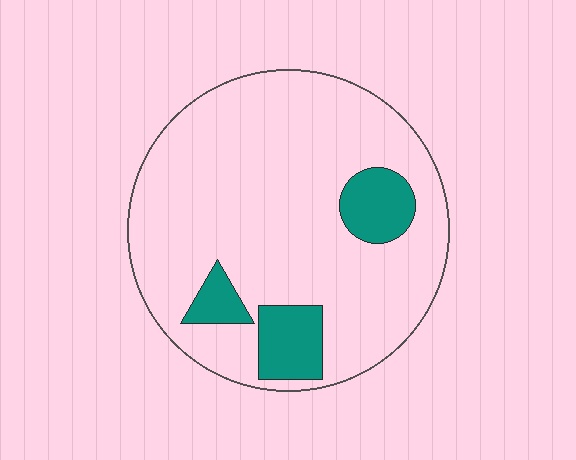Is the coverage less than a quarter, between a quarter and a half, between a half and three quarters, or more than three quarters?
Less than a quarter.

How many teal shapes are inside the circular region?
3.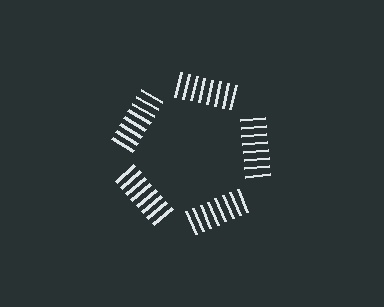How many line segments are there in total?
40 — 8 along each of the 5 edges.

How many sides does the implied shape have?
5 sides — the line-ends trace a pentagon.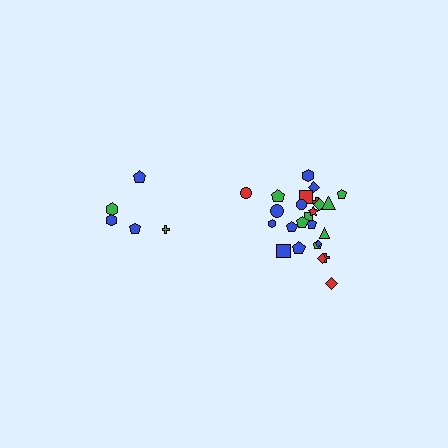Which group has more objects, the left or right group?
The right group.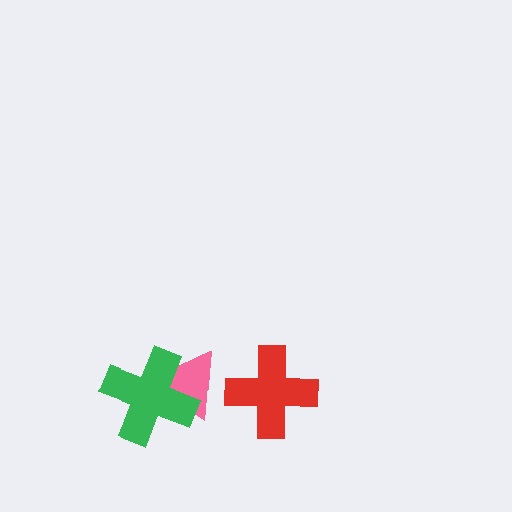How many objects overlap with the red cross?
0 objects overlap with the red cross.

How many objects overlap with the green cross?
1 object overlaps with the green cross.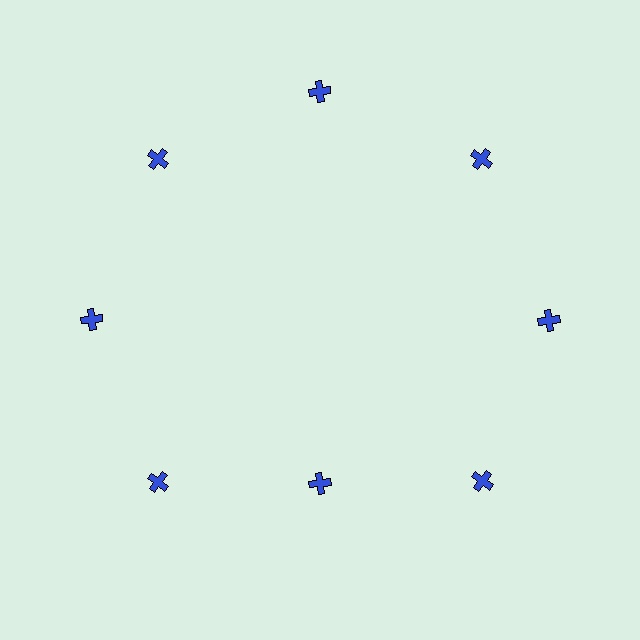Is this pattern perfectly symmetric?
No. The 8 blue crosses are arranged in a ring, but one element near the 6 o'clock position is pulled inward toward the center, breaking the 8-fold rotational symmetry.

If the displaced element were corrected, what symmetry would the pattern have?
It would have 8-fold rotational symmetry — the pattern would map onto itself every 45 degrees.